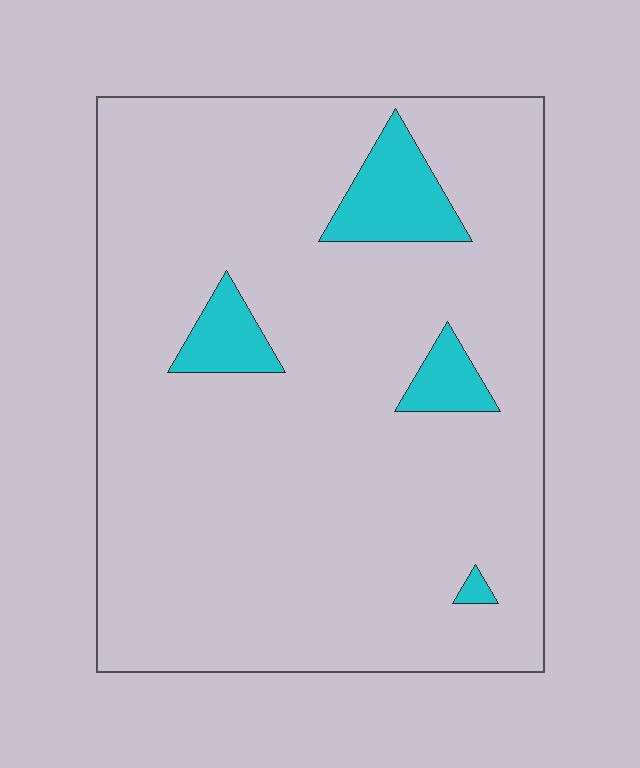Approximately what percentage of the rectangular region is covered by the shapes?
Approximately 10%.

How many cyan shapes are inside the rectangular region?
4.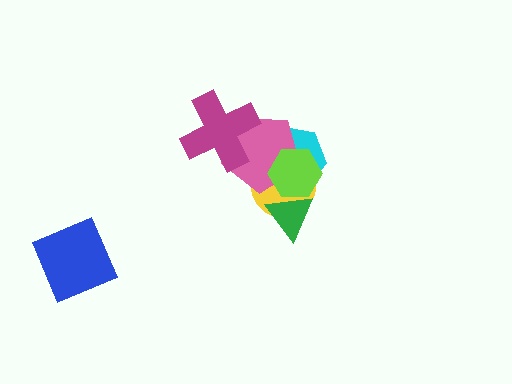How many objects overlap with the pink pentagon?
4 objects overlap with the pink pentagon.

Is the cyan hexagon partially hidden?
Yes, it is partially covered by another shape.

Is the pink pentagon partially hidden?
Yes, it is partially covered by another shape.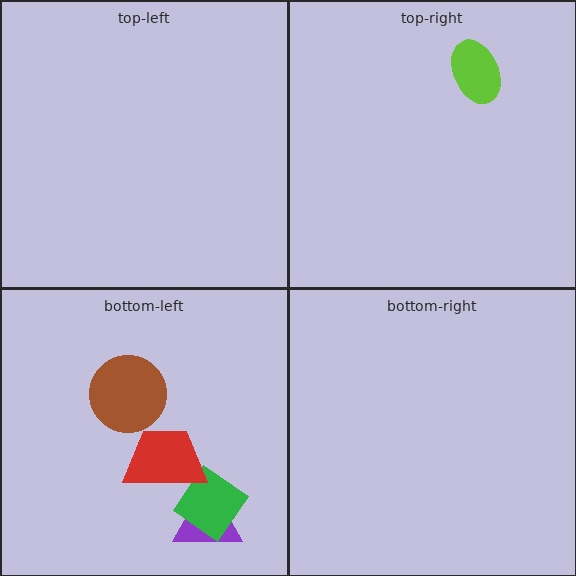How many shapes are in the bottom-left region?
4.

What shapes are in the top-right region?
The lime ellipse.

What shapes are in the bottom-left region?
The purple triangle, the brown circle, the green diamond, the red trapezoid.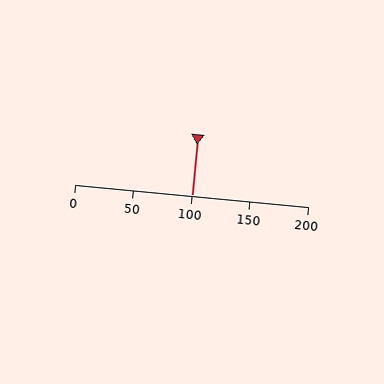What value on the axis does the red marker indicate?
The marker indicates approximately 100.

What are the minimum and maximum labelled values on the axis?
The axis runs from 0 to 200.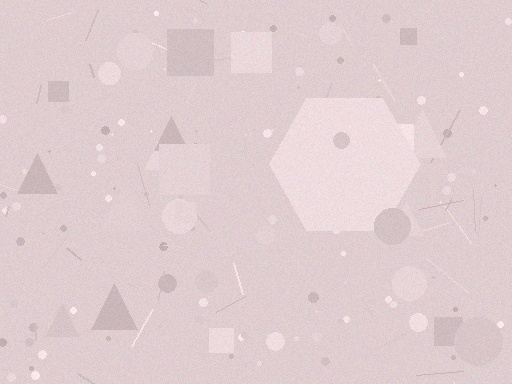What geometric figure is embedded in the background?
A hexagon is embedded in the background.